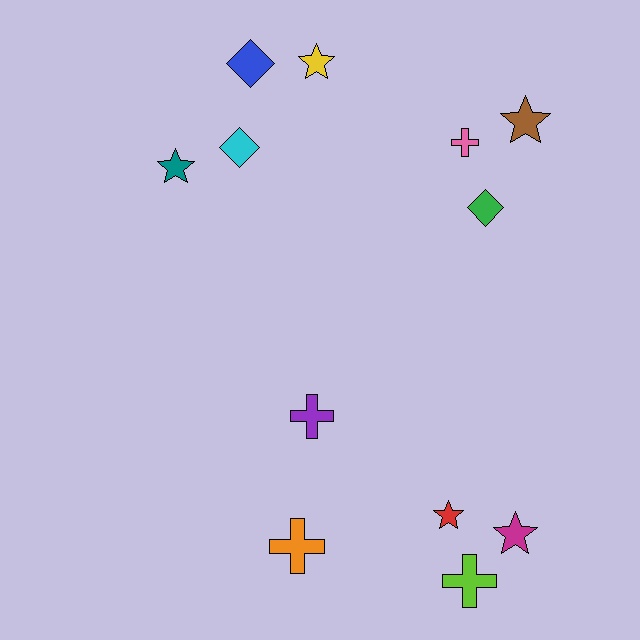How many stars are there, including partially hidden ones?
There are 5 stars.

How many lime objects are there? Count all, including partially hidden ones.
There is 1 lime object.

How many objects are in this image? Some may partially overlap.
There are 12 objects.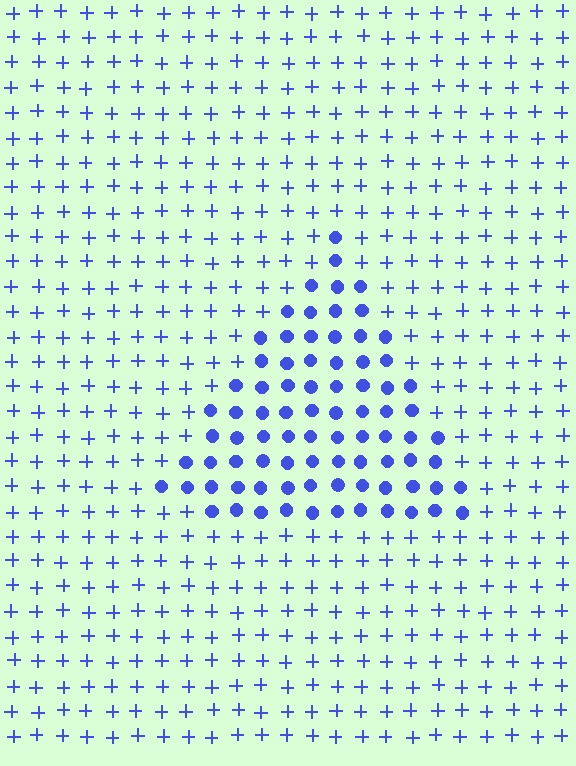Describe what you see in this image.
The image is filled with small blue elements arranged in a uniform grid. A triangle-shaped region contains circles, while the surrounding area contains plus signs. The boundary is defined purely by the change in element shape.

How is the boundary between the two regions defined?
The boundary is defined by a change in element shape: circles inside vs. plus signs outside. All elements share the same color and spacing.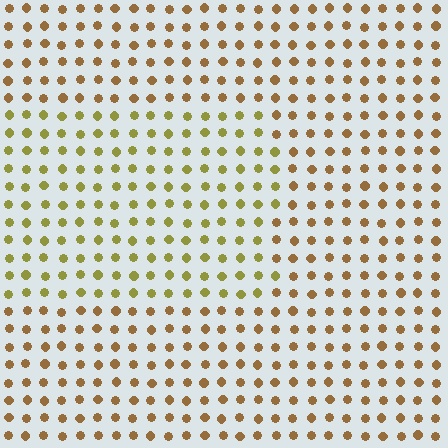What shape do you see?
I see a rectangle.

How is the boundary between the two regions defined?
The boundary is defined purely by a slight shift in hue (about 32 degrees). Spacing, size, and orientation are identical on both sides.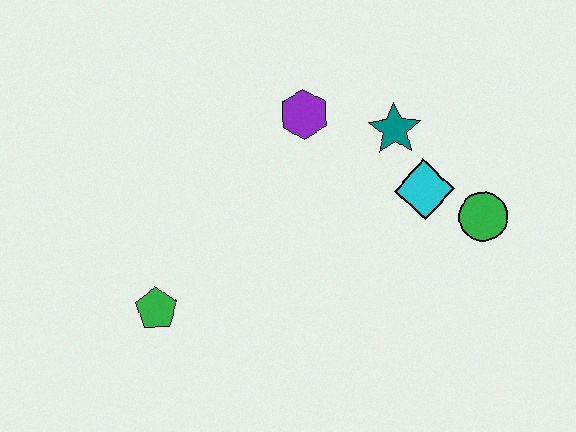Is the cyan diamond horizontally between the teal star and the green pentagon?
No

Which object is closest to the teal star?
The cyan diamond is closest to the teal star.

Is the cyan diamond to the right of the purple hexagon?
Yes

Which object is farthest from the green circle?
The green pentagon is farthest from the green circle.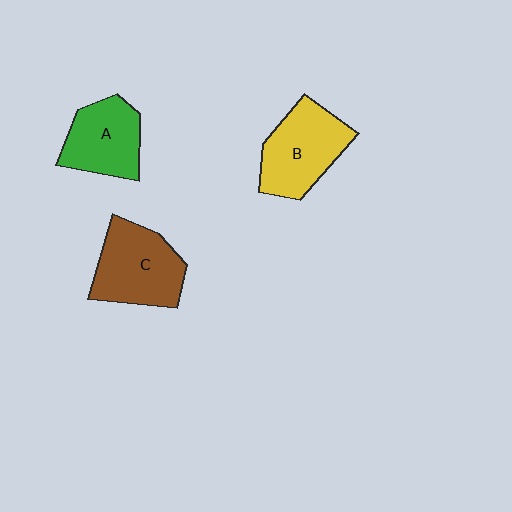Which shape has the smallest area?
Shape A (green).